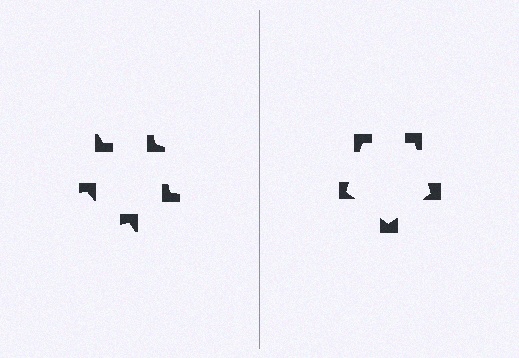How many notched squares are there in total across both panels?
10 — 5 on each side.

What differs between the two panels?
The notched squares are positioned identically on both sides; only the wedge orientations differ. On the right they align to a pentagon; on the left they are misaligned.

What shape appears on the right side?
An illusory pentagon.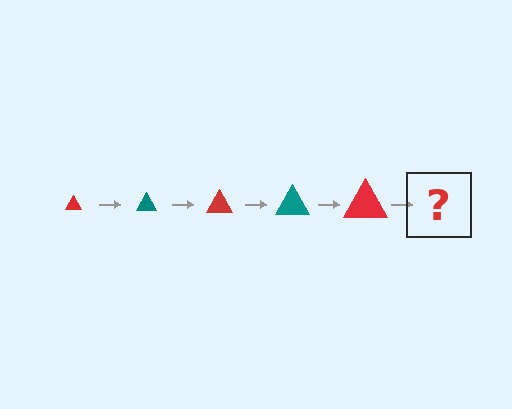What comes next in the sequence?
The next element should be a teal triangle, larger than the previous one.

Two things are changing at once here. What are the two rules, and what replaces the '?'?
The two rules are that the triangle grows larger each step and the color cycles through red and teal. The '?' should be a teal triangle, larger than the previous one.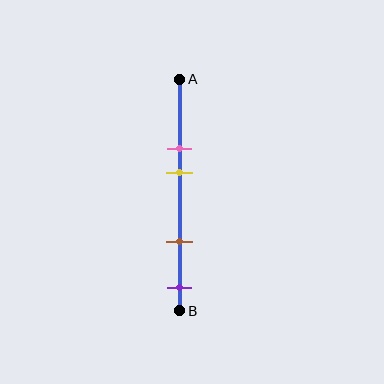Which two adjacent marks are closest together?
The pink and yellow marks are the closest adjacent pair.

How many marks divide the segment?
There are 4 marks dividing the segment.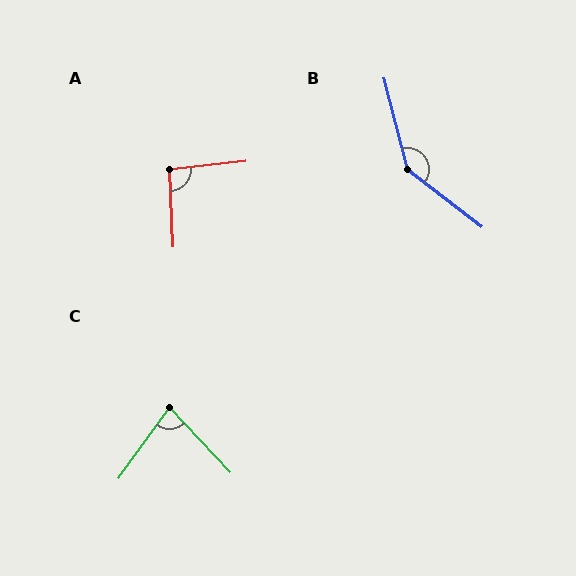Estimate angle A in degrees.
Approximately 93 degrees.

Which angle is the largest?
B, at approximately 142 degrees.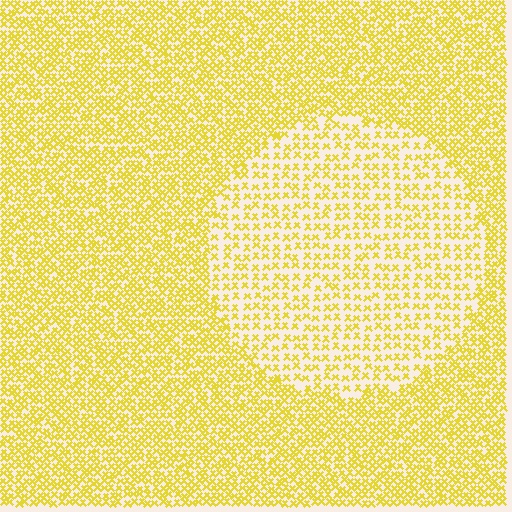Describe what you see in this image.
The image contains small yellow elements arranged at two different densities. A circle-shaped region is visible where the elements are less densely packed than the surrounding area.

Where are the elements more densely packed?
The elements are more densely packed outside the circle boundary.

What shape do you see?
I see a circle.